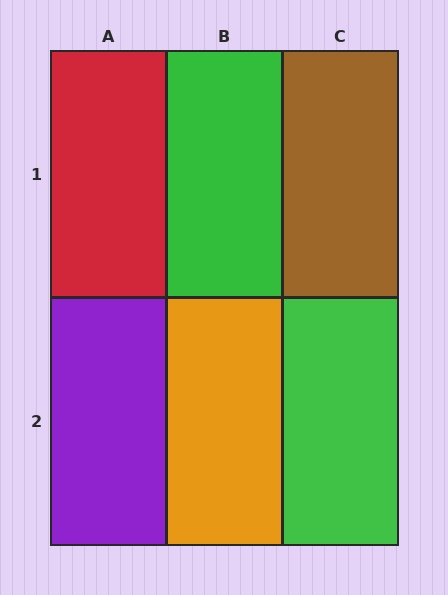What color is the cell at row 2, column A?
Purple.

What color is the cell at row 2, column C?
Green.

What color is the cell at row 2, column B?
Orange.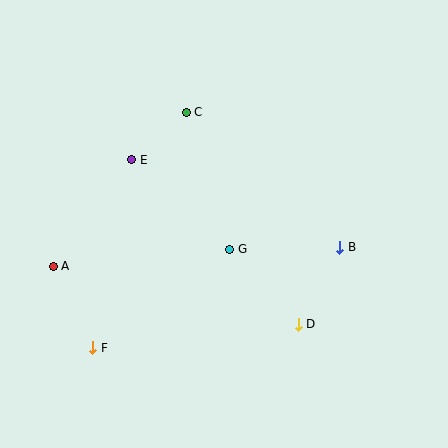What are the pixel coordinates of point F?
Point F is at (93, 348).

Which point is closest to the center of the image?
Point G at (230, 249) is closest to the center.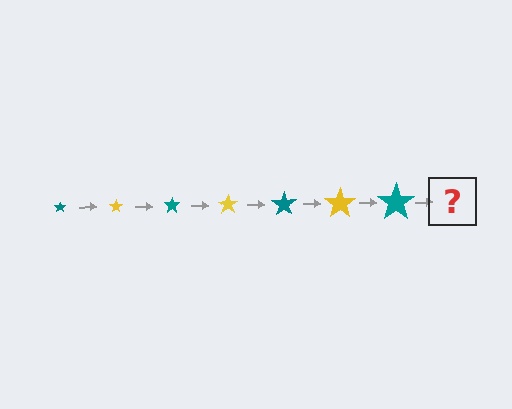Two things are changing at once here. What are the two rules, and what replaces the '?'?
The two rules are that the star grows larger each step and the color cycles through teal and yellow. The '?' should be a yellow star, larger than the previous one.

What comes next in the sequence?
The next element should be a yellow star, larger than the previous one.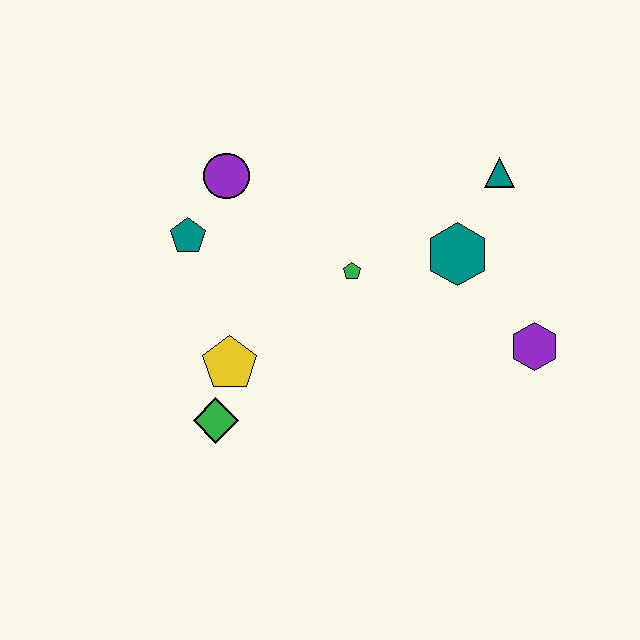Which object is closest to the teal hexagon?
The teal triangle is closest to the teal hexagon.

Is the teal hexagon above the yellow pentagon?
Yes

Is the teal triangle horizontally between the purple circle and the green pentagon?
No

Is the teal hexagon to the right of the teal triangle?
No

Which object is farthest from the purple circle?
The purple hexagon is farthest from the purple circle.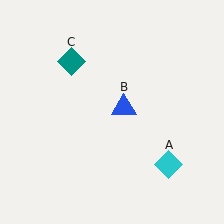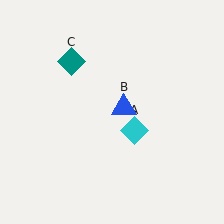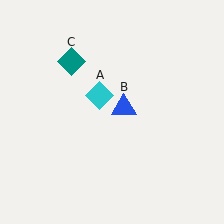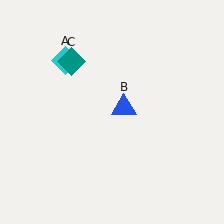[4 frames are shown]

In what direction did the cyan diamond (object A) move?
The cyan diamond (object A) moved up and to the left.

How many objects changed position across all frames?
1 object changed position: cyan diamond (object A).